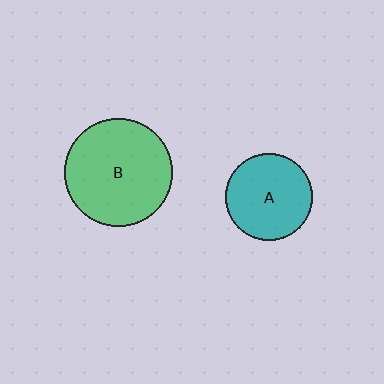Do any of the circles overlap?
No, none of the circles overlap.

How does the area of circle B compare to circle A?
Approximately 1.5 times.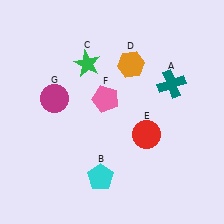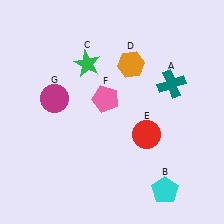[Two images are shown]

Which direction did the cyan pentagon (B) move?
The cyan pentagon (B) moved right.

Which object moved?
The cyan pentagon (B) moved right.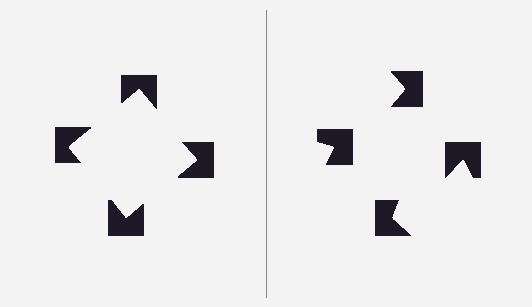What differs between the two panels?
The notched squares are positioned identically on both sides; only the wedge orientations differ. On the left they align to a square; on the right they are misaligned.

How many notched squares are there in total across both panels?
8 — 4 on each side.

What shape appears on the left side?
An illusory square.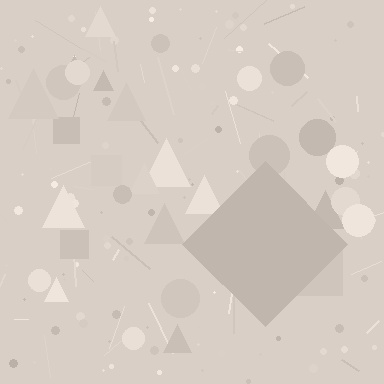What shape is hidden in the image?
A diamond is hidden in the image.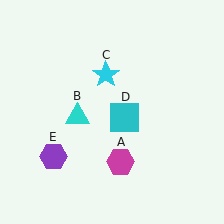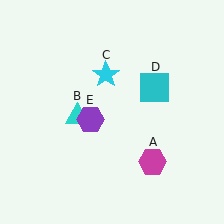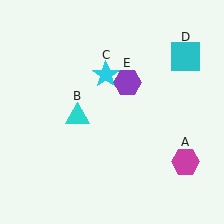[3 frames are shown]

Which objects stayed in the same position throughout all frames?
Cyan triangle (object B) and cyan star (object C) remained stationary.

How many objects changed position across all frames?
3 objects changed position: magenta hexagon (object A), cyan square (object D), purple hexagon (object E).